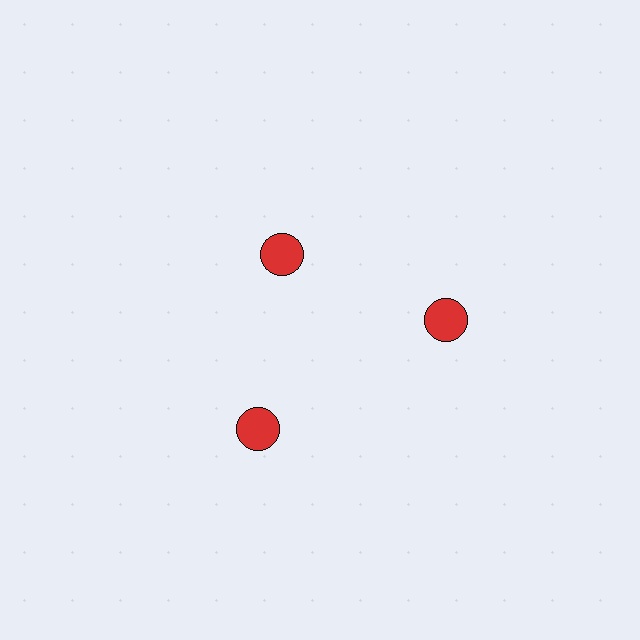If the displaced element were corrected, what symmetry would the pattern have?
It would have 3-fold rotational symmetry — the pattern would map onto itself every 120 degrees.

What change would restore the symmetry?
The symmetry would be restored by moving it outward, back onto the ring so that all 3 circles sit at equal angles and equal distance from the center.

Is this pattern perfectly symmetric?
No. The 3 red circles are arranged in a ring, but one element near the 11 o'clock position is pulled inward toward the center, breaking the 3-fold rotational symmetry.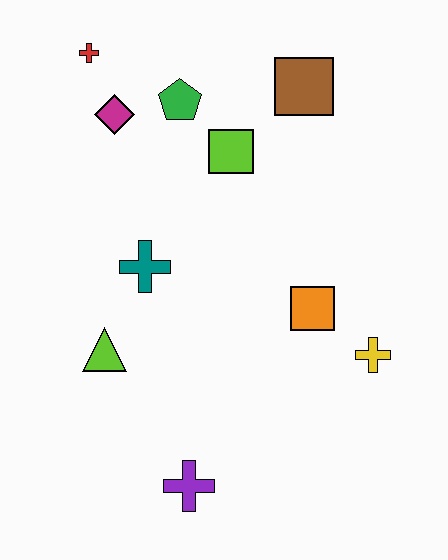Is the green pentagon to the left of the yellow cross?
Yes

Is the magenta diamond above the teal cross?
Yes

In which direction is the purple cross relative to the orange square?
The purple cross is below the orange square.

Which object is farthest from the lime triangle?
The brown square is farthest from the lime triangle.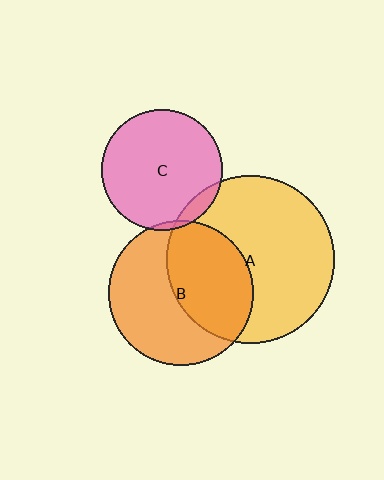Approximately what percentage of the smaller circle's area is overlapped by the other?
Approximately 5%.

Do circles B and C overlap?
Yes.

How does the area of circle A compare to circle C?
Approximately 1.9 times.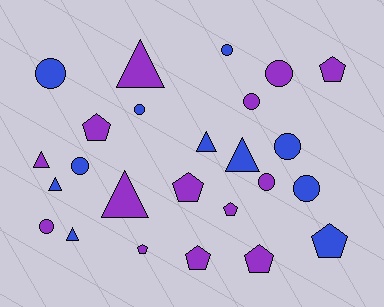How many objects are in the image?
There are 25 objects.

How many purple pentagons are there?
There are 7 purple pentagons.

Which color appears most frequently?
Purple, with 14 objects.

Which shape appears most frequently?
Circle, with 10 objects.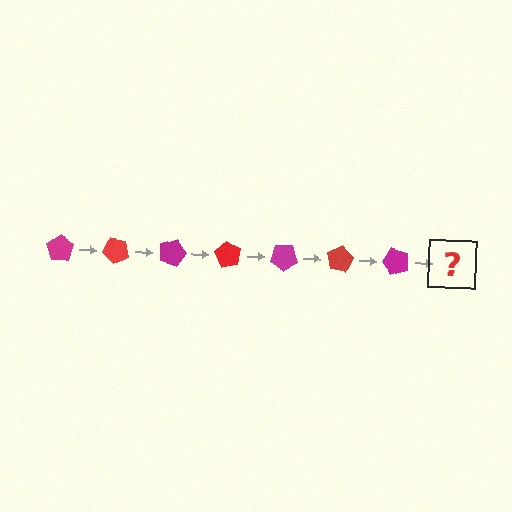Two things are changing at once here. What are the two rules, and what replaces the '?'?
The two rules are that it rotates 45 degrees each step and the color cycles through magenta and red. The '?' should be a red pentagon, rotated 315 degrees from the start.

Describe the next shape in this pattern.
It should be a red pentagon, rotated 315 degrees from the start.